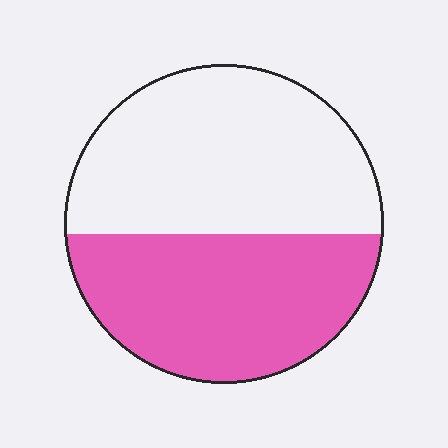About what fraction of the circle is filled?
About one half (1/2).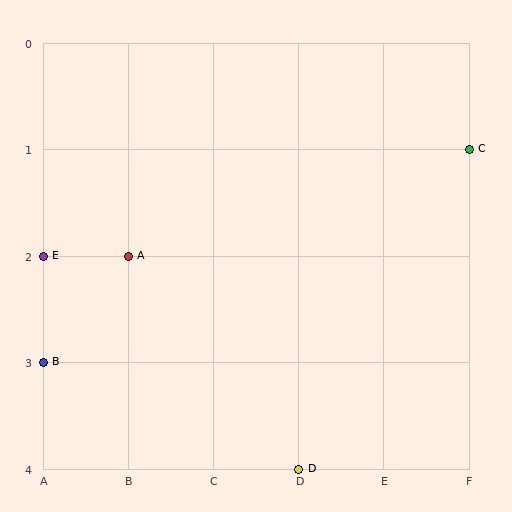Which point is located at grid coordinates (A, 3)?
Point B is at (A, 3).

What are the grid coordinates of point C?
Point C is at grid coordinates (F, 1).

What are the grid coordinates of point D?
Point D is at grid coordinates (D, 4).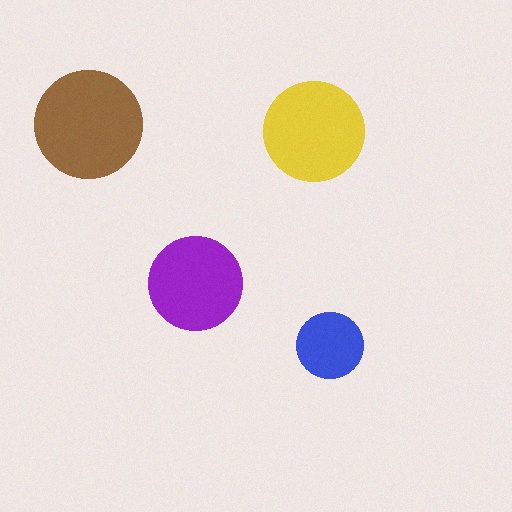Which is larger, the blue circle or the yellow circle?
The yellow one.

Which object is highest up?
The brown circle is topmost.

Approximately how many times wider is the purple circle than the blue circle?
About 1.5 times wider.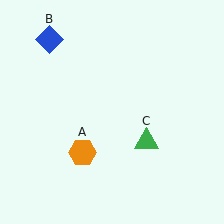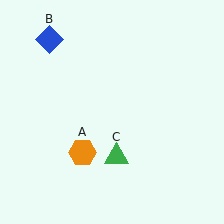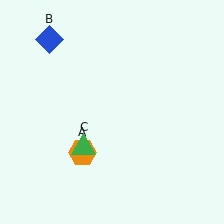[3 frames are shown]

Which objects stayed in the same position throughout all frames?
Orange hexagon (object A) and blue diamond (object B) remained stationary.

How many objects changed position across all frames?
1 object changed position: green triangle (object C).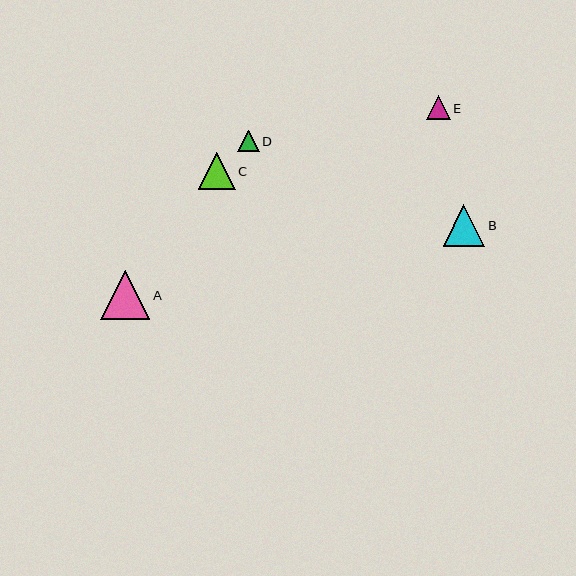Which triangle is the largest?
Triangle A is the largest with a size of approximately 49 pixels.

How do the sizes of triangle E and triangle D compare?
Triangle E and triangle D are approximately the same size.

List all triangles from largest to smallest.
From largest to smallest: A, B, C, E, D.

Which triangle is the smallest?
Triangle D is the smallest with a size of approximately 21 pixels.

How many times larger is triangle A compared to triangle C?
Triangle A is approximately 1.3 times the size of triangle C.